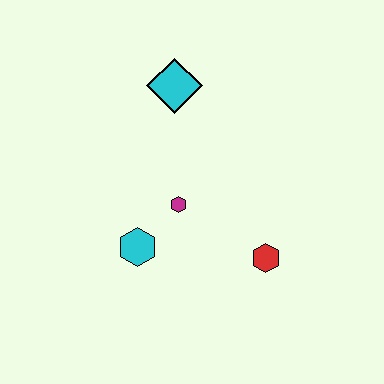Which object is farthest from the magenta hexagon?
The cyan diamond is farthest from the magenta hexagon.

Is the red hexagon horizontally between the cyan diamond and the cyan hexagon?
No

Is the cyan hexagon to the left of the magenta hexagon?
Yes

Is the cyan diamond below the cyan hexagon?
No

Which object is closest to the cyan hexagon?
The magenta hexagon is closest to the cyan hexagon.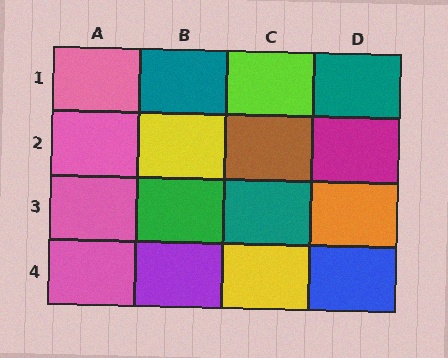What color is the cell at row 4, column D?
Blue.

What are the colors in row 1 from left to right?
Pink, teal, lime, teal.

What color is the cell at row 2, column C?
Brown.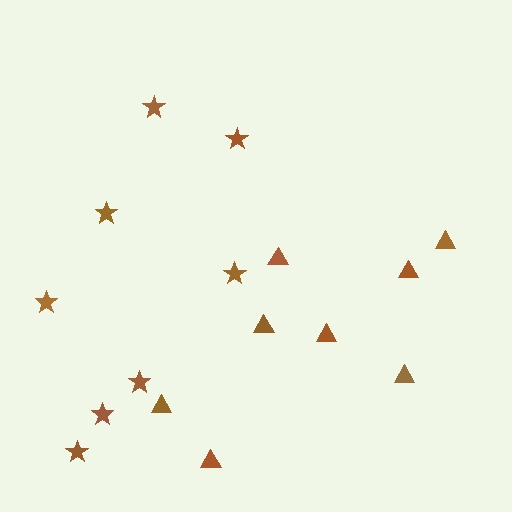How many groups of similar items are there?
There are 2 groups: one group of stars (8) and one group of triangles (8).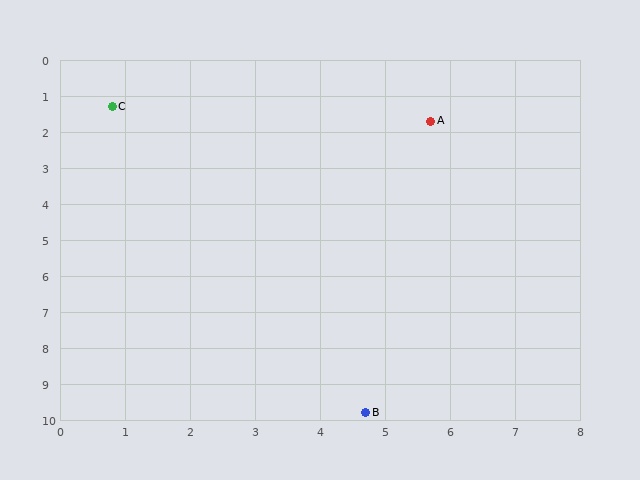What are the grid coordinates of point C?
Point C is at approximately (0.8, 1.3).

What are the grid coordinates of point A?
Point A is at approximately (5.7, 1.7).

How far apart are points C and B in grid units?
Points C and B are about 9.4 grid units apart.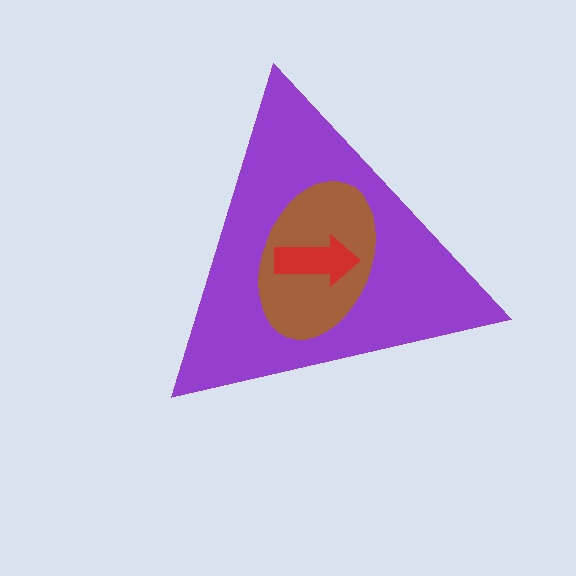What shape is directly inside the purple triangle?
The brown ellipse.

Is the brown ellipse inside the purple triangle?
Yes.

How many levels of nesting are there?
3.